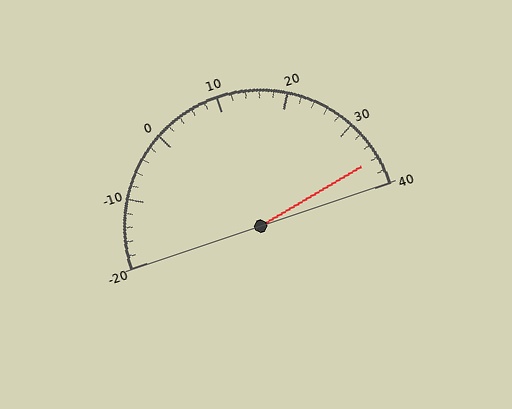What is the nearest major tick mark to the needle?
The nearest major tick mark is 40.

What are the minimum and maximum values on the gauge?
The gauge ranges from -20 to 40.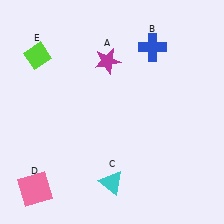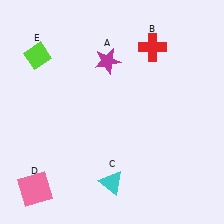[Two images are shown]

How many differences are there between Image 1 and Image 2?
There is 1 difference between the two images.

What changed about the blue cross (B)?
In Image 1, B is blue. In Image 2, it changed to red.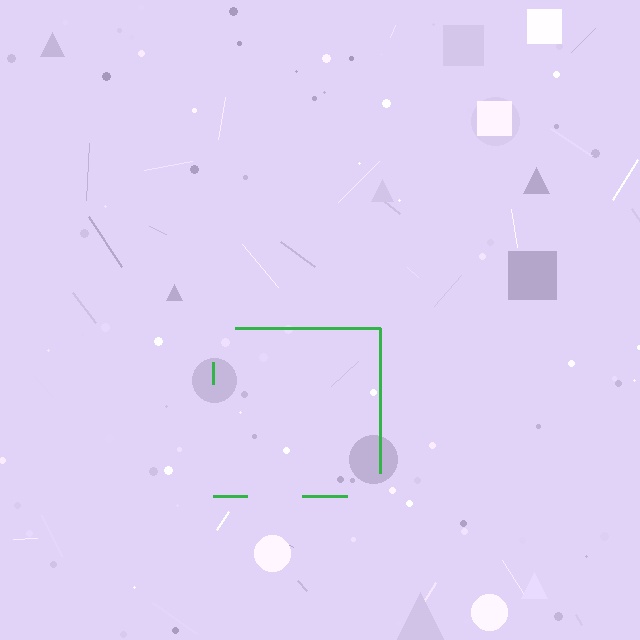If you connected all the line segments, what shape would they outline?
They would outline a square.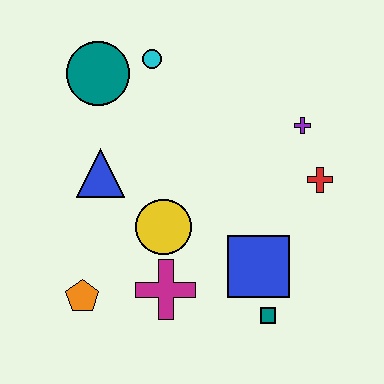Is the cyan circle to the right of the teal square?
No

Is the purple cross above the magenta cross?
Yes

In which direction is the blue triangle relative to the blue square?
The blue triangle is to the left of the blue square.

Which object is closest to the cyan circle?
The teal circle is closest to the cyan circle.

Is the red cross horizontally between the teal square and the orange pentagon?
No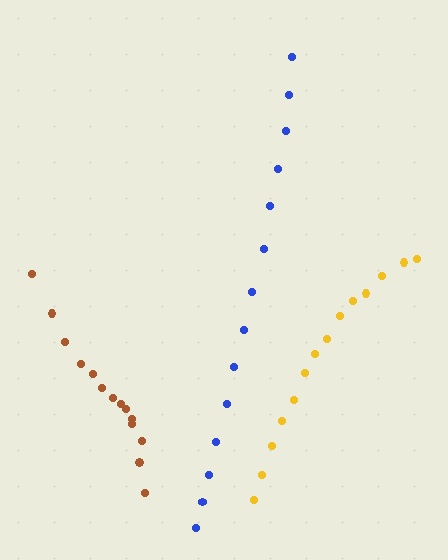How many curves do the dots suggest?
There are 3 distinct paths.